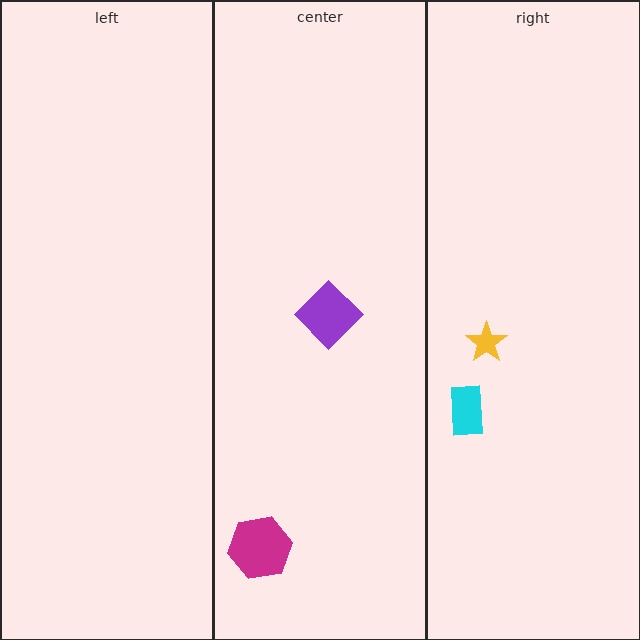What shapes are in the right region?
The cyan rectangle, the yellow star.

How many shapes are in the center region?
2.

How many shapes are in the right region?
2.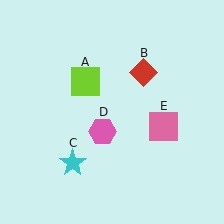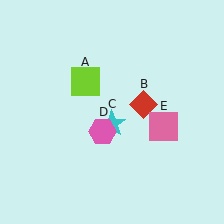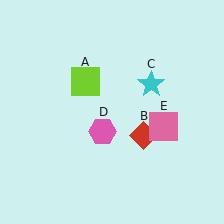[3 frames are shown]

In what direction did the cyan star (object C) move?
The cyan star (object C) moved up and to the right.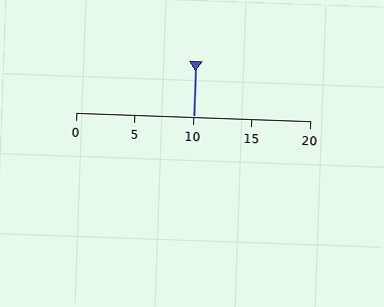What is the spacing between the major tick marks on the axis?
The major ticks are spaced 5 apart.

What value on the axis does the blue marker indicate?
The marker indicates approximately 10.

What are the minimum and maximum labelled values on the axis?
The axis runs from 0 to 20.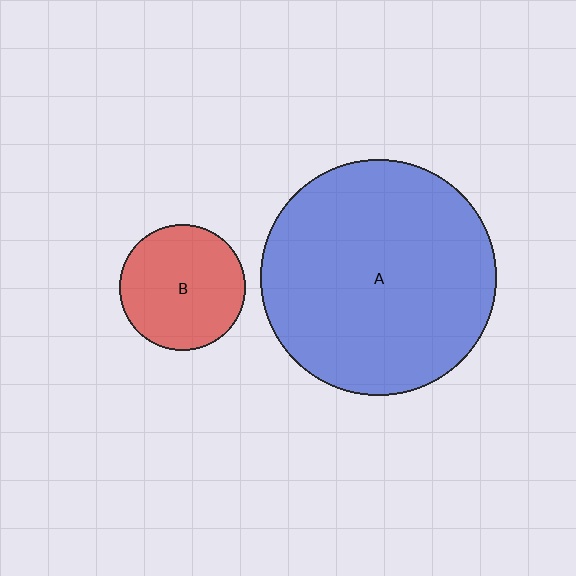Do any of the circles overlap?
No, none of the circles overlap.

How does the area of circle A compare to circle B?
Approximately 3.5 times.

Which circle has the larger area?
Circle A (blue).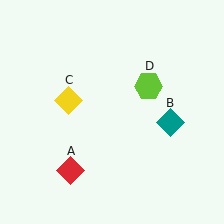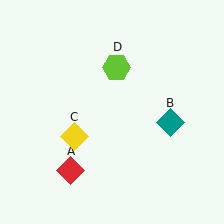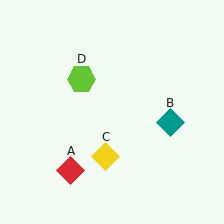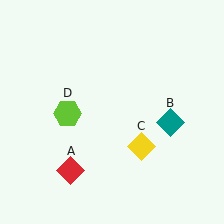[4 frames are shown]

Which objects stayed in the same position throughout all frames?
Red diamond (object A) and teal diamond (object B) remained stationary.